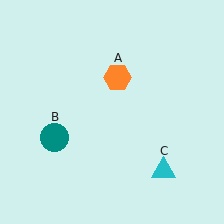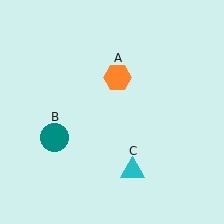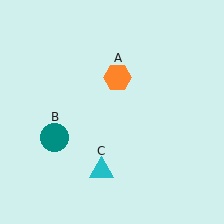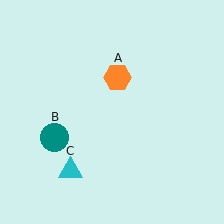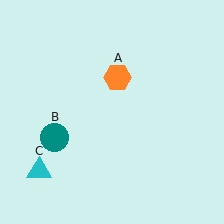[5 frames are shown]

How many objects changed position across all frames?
1 object changed position: cyan triangle (object C).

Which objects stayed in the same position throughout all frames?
Orange hexagon (object A) and teal circle (object B) remained stationary.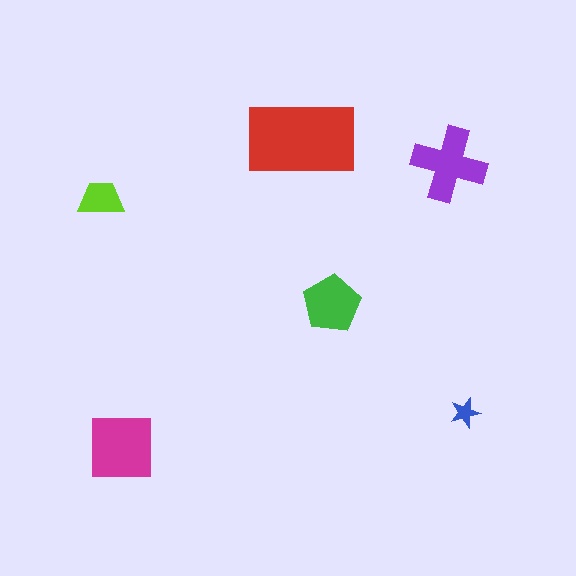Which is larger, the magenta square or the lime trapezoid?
The magenta square.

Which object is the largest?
The red rectangle.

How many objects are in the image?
There are 6 objects in the image.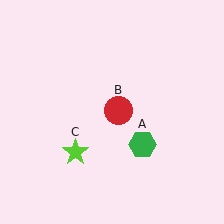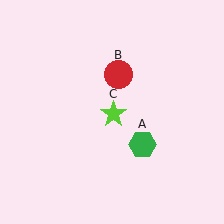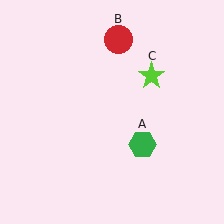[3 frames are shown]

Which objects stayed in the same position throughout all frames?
Green hexagon (object A) remained stationary.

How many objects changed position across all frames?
2 objects changed position: red circle (object B), lime star (object C).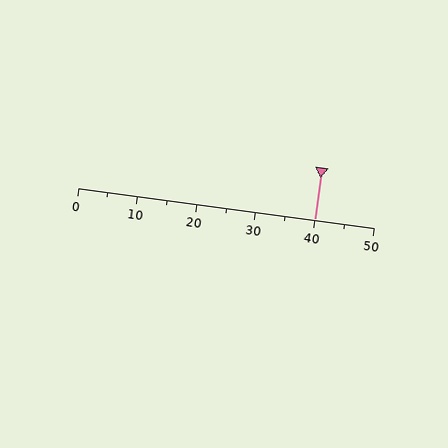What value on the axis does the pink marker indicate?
The marker indicates approximately 40.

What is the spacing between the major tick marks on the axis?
The major ticks are spaced 10 apart.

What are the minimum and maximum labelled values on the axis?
The axis runs from 0 to 50.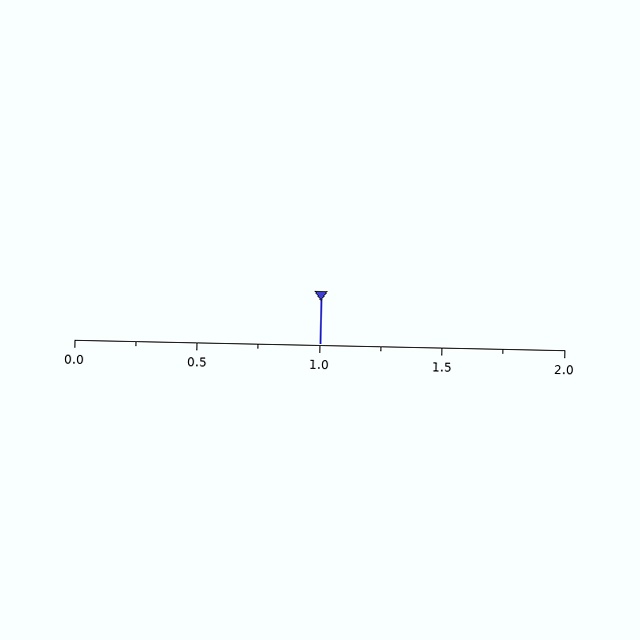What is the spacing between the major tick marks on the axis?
The major ticks are spaced 0.5 apart.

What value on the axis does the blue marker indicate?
The marker indicates approximately 1.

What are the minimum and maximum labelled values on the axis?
The axis runs from 0.0 to 2.0.